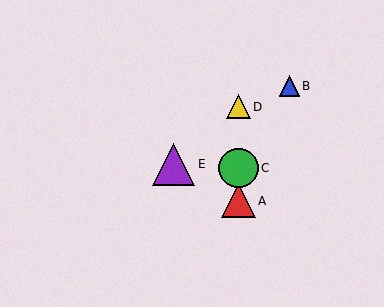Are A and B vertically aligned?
No, A is at x≈239 and B is at x≈289.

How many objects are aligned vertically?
3 objects (A, C, D) are aligned vertically.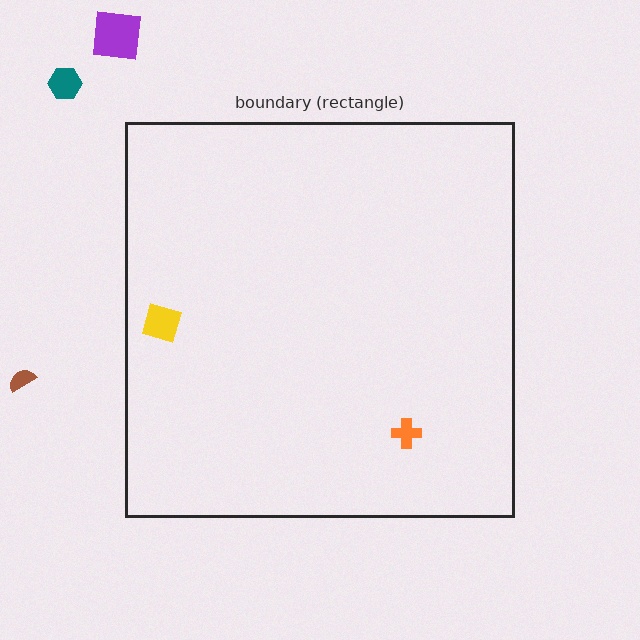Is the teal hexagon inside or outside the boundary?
Outside.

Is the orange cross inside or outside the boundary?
Inside.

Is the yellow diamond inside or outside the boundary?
Inside.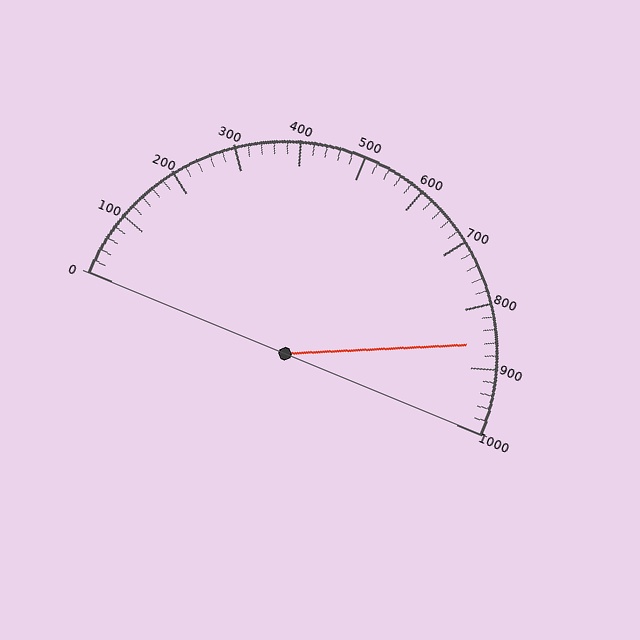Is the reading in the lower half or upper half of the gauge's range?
The reading is in the upper half of the range (0 to 1000).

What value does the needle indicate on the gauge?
The needle indicates approximately 860.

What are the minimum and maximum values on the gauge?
The gauge ranges from 0 to 1000.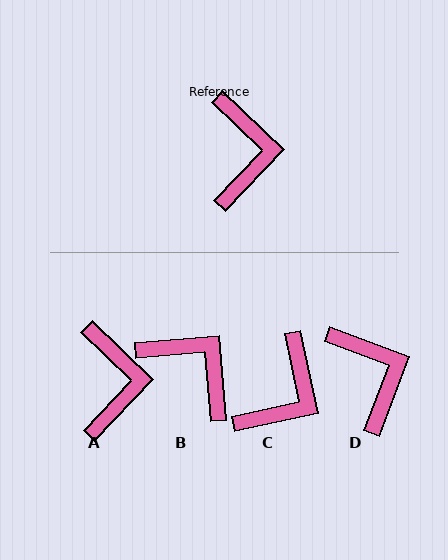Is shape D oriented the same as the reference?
No, it is off by about 23 degrees.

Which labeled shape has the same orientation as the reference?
A.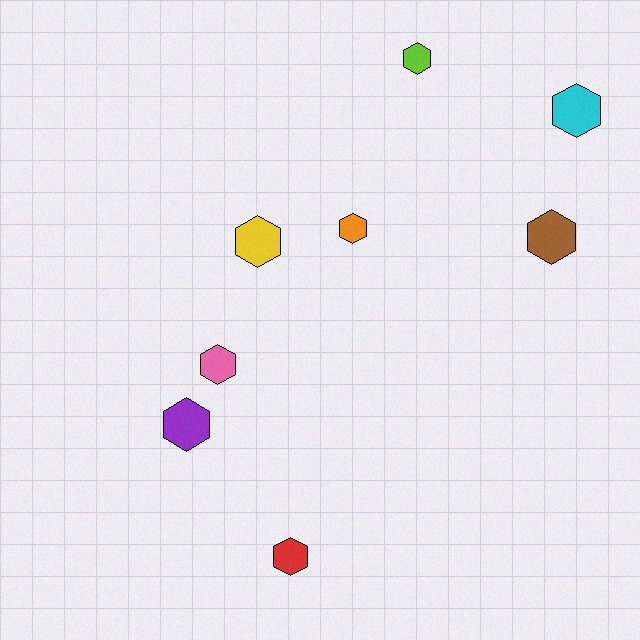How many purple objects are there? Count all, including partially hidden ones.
There is 1 purple object.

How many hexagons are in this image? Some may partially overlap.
There are 8 hexagons.